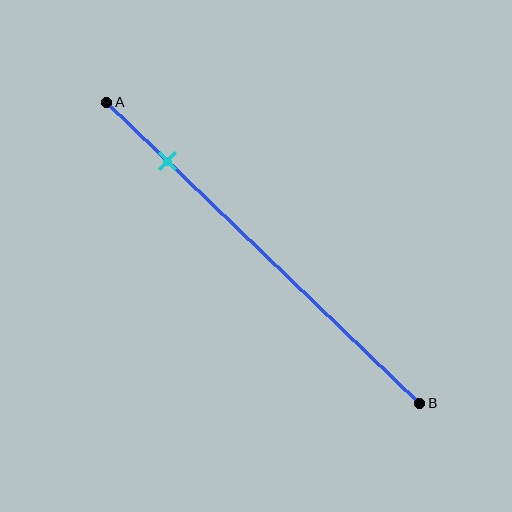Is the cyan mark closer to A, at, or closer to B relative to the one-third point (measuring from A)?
The cyan mark is closer to point A than the one-third point of segment AB.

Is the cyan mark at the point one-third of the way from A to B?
No, the mark is at about 20% from A, not at the 33% one-third point.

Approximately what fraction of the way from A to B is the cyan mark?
The cyan mark is approximately 20% of the way from A to B.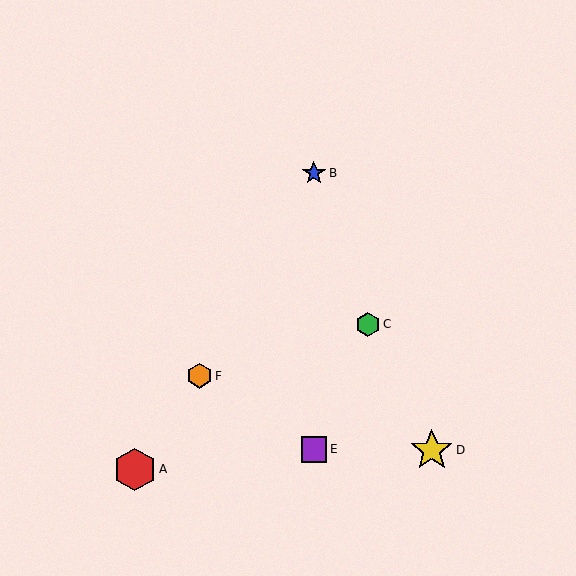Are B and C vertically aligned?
No, B is at x≈314 and C is at x≈368.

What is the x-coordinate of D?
Object D is at x≈432.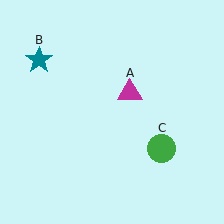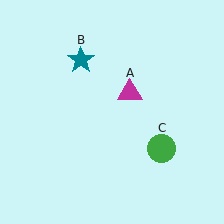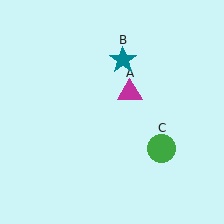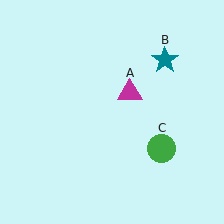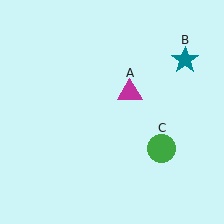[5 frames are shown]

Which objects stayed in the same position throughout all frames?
Magenta triangle (object A) and green circle (object C) remained stationary.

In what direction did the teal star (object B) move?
The teal star (object B) moved right.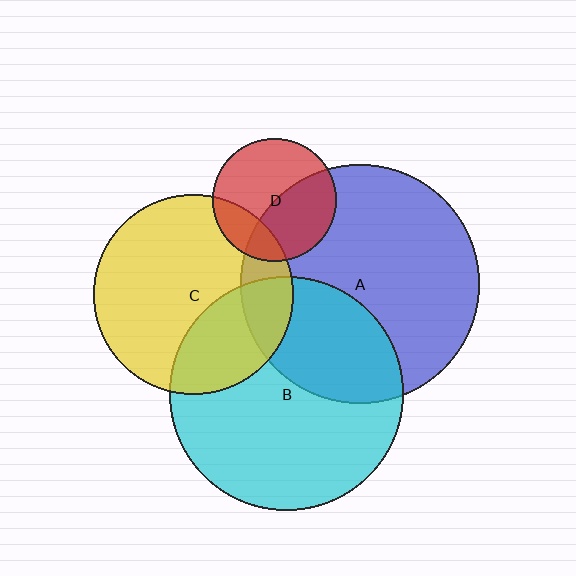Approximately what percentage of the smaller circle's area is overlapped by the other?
Approximately 30%.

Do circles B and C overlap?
Yes.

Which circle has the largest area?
Circle A (blue).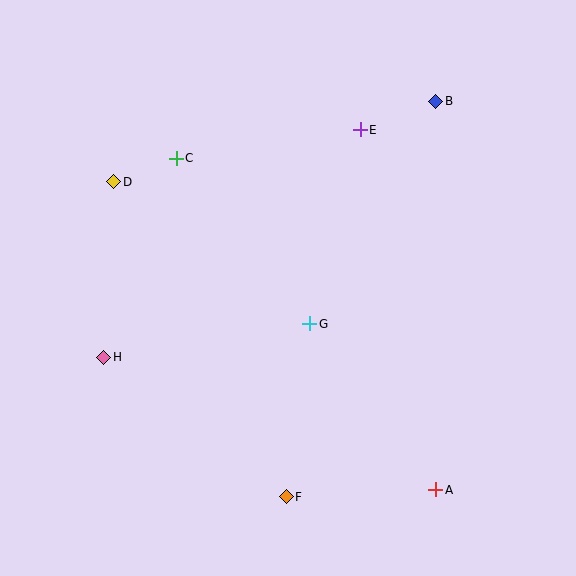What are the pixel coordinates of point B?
Point B is at (436, 101).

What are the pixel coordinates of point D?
Point D is at (114, 182).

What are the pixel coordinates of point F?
Point F is at (286, 497).